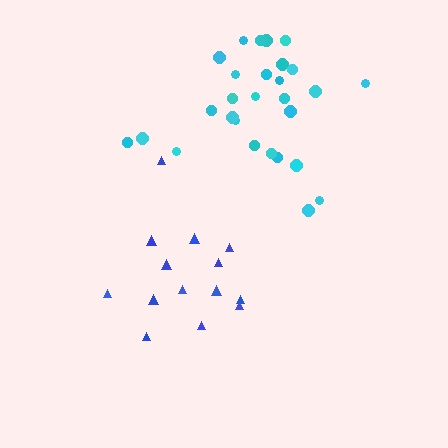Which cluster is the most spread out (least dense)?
Blue.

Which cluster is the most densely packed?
Cyan.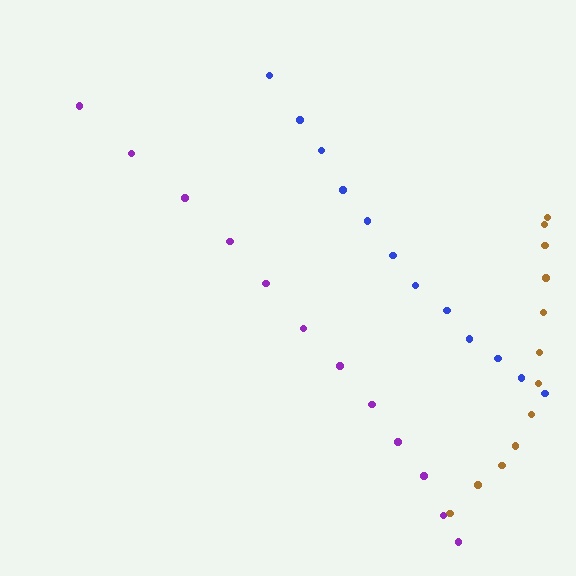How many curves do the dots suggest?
There are 3 distinct paths.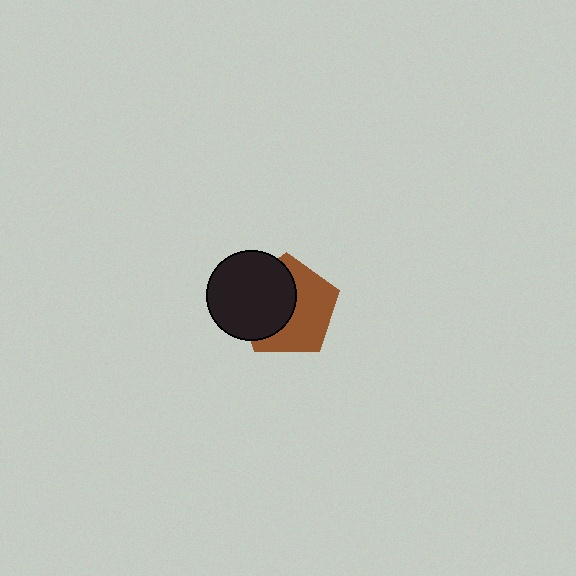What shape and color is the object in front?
The object in front is a black circle.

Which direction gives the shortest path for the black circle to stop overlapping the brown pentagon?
Moving left gives the shortest separation.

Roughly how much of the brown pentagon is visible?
About half of it is visible (roughly 53%).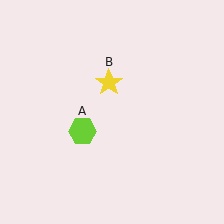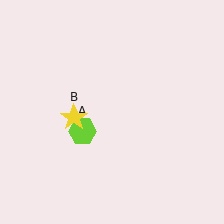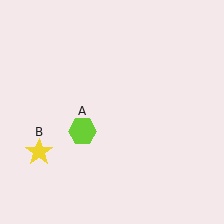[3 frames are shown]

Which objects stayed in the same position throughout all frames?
Lime hexagon (object A) remained stationary.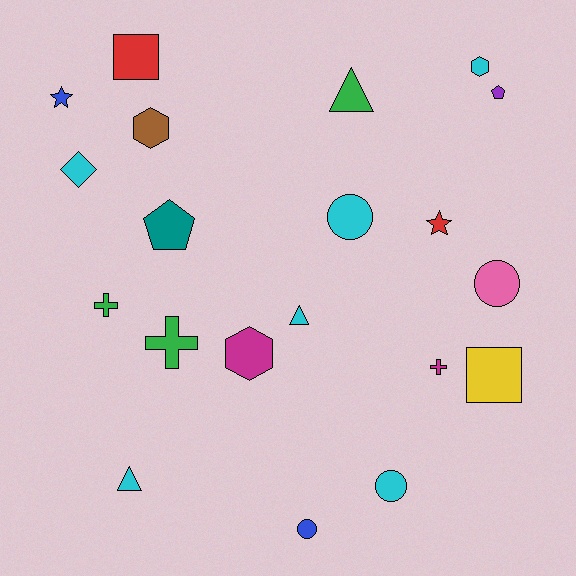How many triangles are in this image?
There are 3 triangles.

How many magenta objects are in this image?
There are 2 magenta objects.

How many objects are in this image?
There are 20 objects.